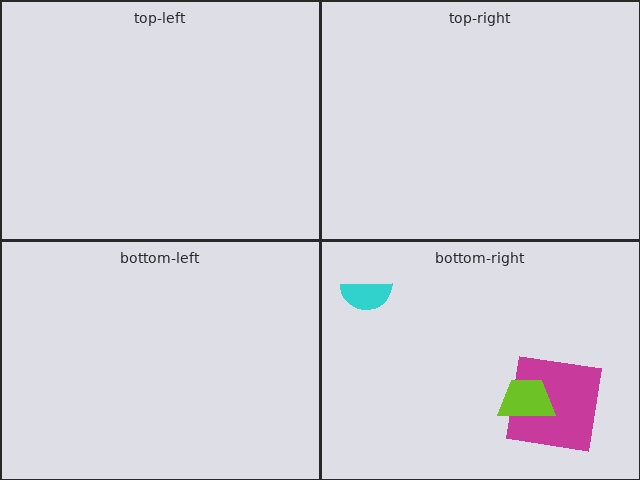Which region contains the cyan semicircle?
The bottom-right region.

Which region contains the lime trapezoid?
The bottom-right region.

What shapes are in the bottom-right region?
The cyan semicircle, the magenta square, the lime trapezoid.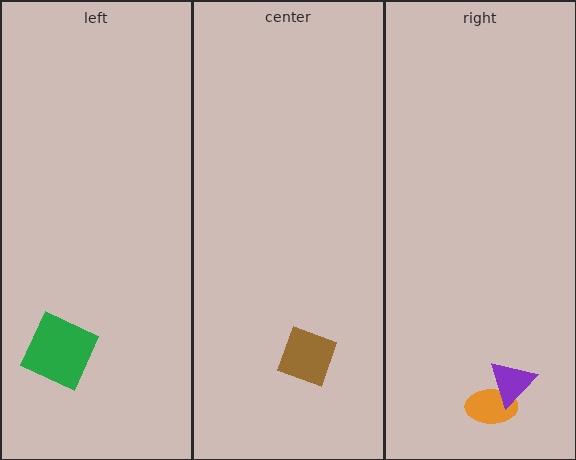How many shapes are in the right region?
2.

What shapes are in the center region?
The brown diamond.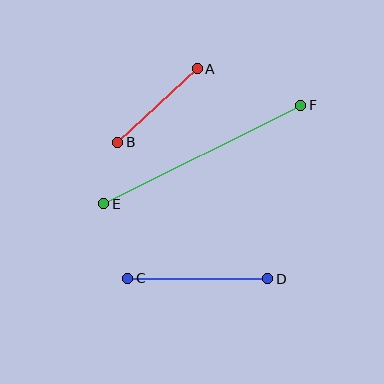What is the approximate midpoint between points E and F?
The midpoint is at approximately (202, 155) pixels.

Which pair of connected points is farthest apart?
Points E and F are farthest apart.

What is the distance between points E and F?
The distance is approximately 220 pixels.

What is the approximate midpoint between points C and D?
The midpoint is at approximately (198, 279) pixels.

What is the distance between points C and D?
The distance is approximately 140 pixels.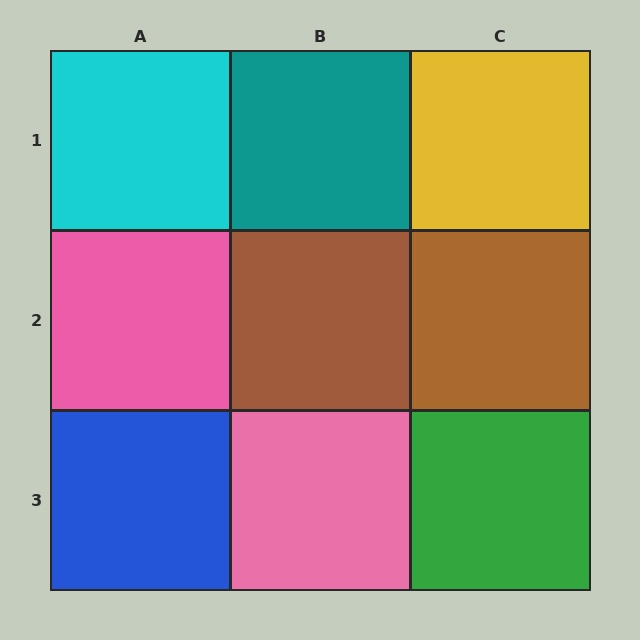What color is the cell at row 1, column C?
Yellow.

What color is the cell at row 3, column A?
Blue.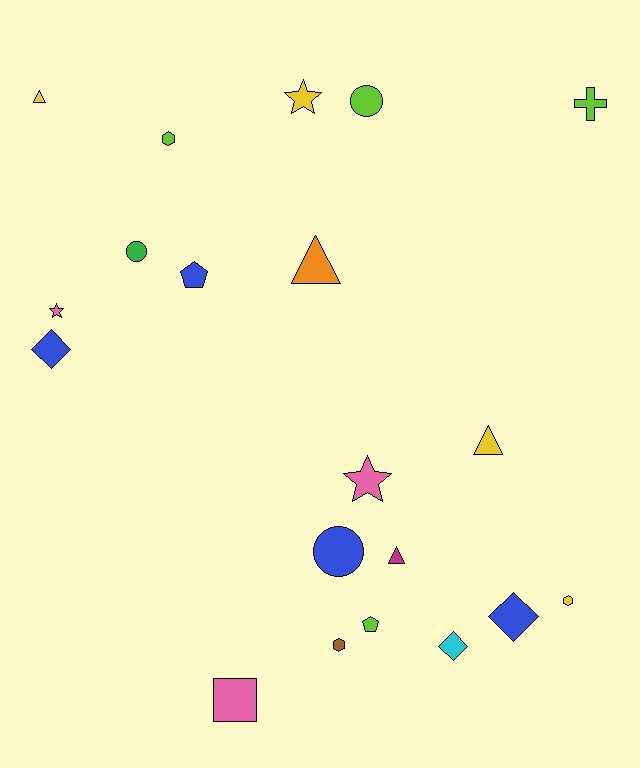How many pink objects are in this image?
There are 3 pink objects.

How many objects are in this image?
There are 20 objects.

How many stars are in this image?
There are 3 stars.